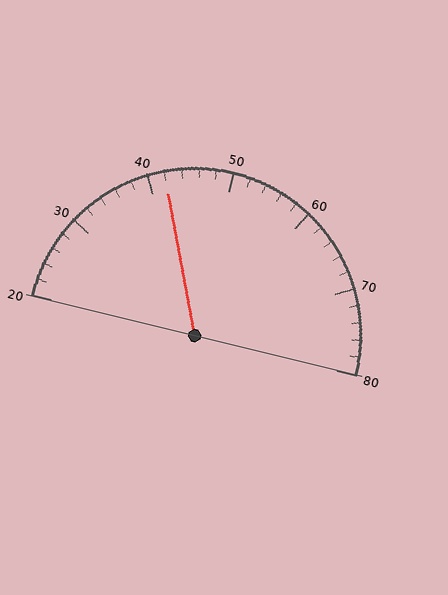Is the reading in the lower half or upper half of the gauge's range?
The reading is in the lower half of the range (20 to 80).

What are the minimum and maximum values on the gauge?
The gauge ranges from 20 to 80.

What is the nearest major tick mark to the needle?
The nearest major tick mark is 40.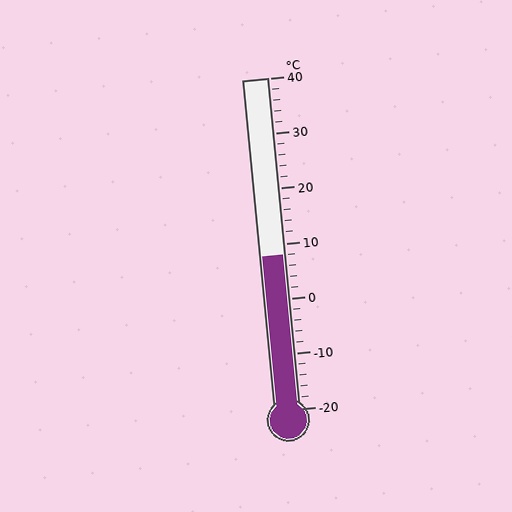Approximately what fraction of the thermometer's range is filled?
The thermometer is filled to approximately 45% of its range.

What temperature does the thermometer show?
The thermometer shows approximately 8°C.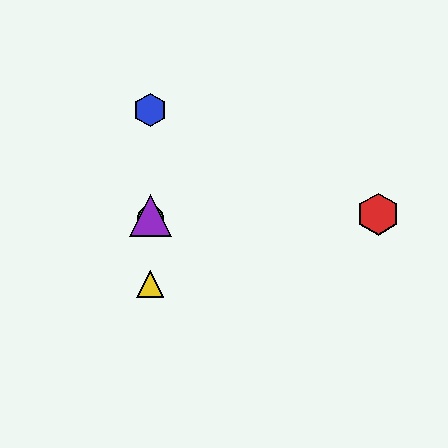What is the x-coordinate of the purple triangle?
The purple triangle is at x≈150.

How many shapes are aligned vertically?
4 shapes (the blue hexagon, the green circle, the yellow triangle, the purple triangle) are aligned vertically.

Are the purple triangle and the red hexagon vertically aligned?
No, the purple triangle is at x≈150 and the red hexagon is at x≈378.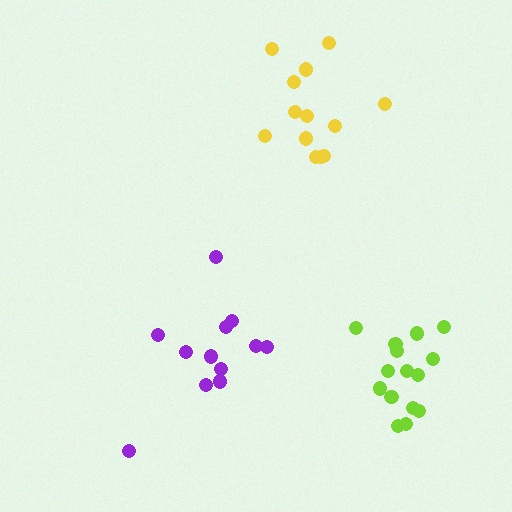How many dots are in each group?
Group 1: 15 dots, Group 2: 12 dots, Group 3: 13 dots (40 total).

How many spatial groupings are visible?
There are 3 spatial groupings.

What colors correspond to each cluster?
The clusters are colored: lime, purple, yellow.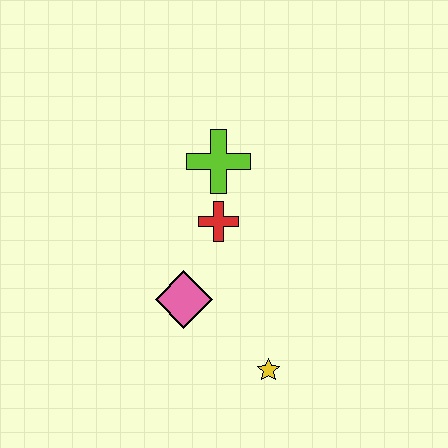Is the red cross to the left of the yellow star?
Yes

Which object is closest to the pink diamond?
The red cross is closest to the pink diamond.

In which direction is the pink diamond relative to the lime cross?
The pink diamond is below the lime cross.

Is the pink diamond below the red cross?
Yes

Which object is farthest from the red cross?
The yellow star is farthest from the red cross.